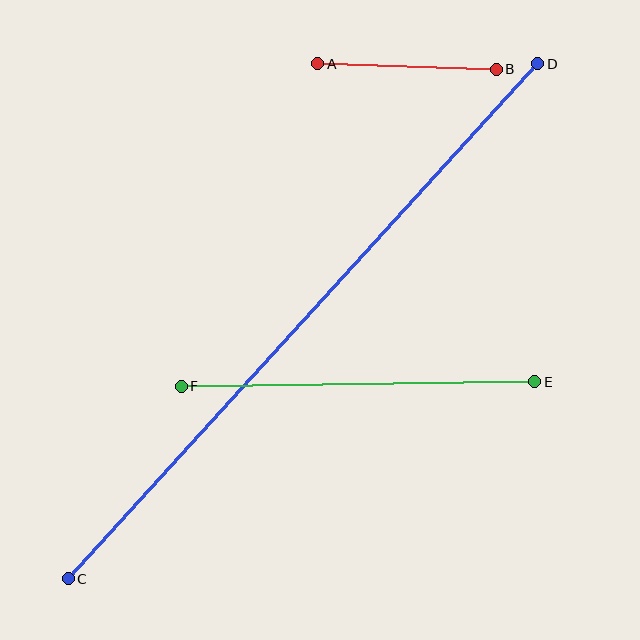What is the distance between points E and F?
The distance is approximately 354 pixels.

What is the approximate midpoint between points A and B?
The midpoint is at approximately (407, 66) pixels.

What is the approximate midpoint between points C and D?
The midpoint is at approximately (303, 321) pixels.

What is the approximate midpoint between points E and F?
The midpoint is at approximately (358, 384) pixels.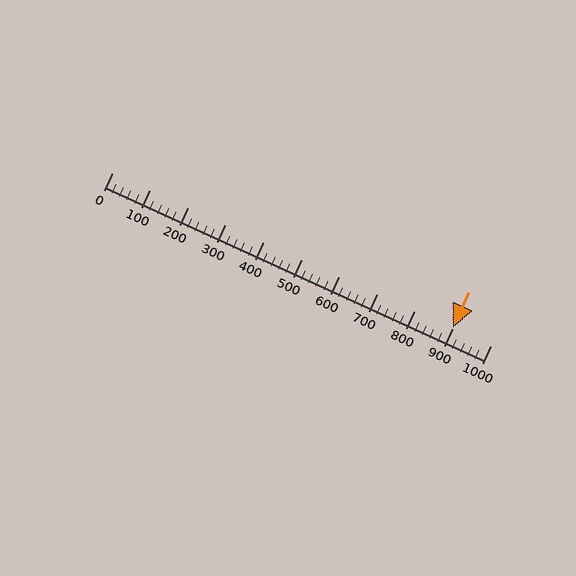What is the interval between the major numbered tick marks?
The major tick marks are spaced 100 units apart.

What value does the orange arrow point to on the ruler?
The orange arrow points to approximately 900.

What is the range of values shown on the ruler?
The ruler shows values from 0 to 1000.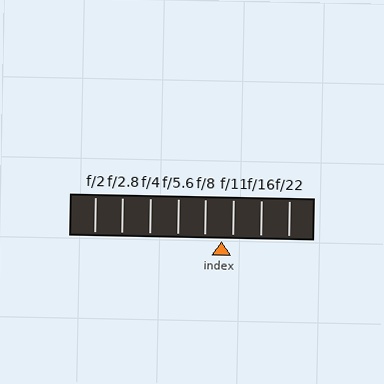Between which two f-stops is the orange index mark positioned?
The index mark is between f/8 and f/11.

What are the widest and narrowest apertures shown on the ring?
The widest aperture shown is f/2 and the narrowest is f/22.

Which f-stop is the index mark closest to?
The index mark is closest to f/11.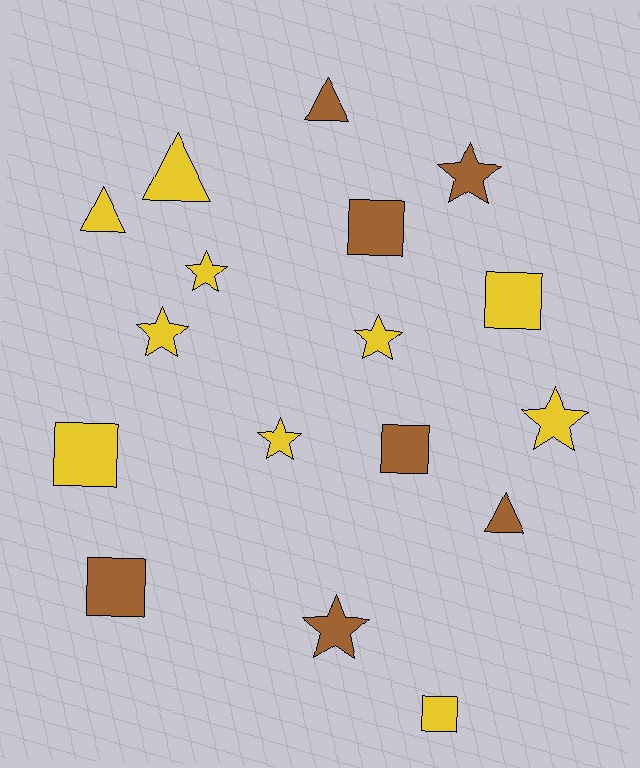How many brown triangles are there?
There are 2 brown triangles.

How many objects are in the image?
There are 17 objects.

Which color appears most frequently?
Yellow, with 10 objects.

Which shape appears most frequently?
Star, with 7 objects.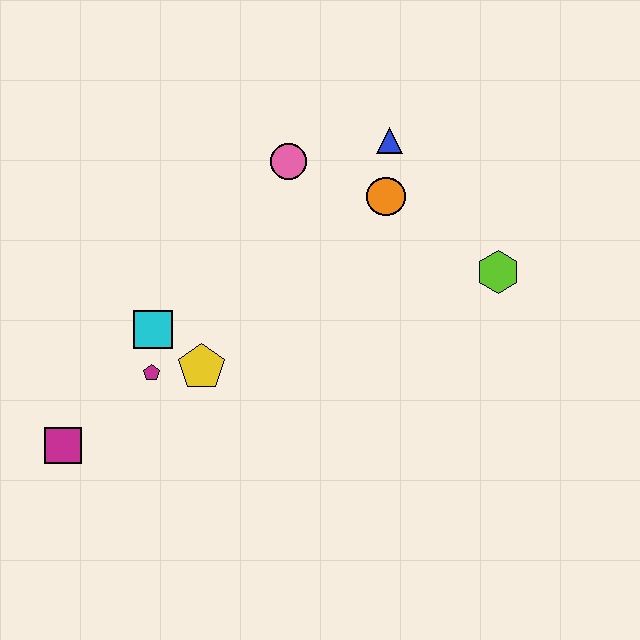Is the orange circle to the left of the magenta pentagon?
No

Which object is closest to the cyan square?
The magenta pentagon is closest to the cyan square.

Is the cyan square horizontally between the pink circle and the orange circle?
No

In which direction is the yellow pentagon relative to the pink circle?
The yellow pentagon is below the pink circle.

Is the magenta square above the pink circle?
No